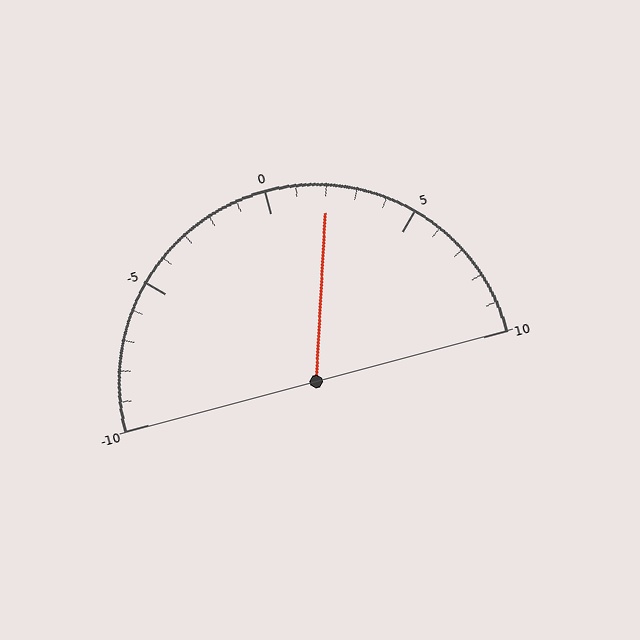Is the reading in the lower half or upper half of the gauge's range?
The reading is in the upper half of the range (-10 to 10).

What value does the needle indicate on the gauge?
The needle indicates approximately 2.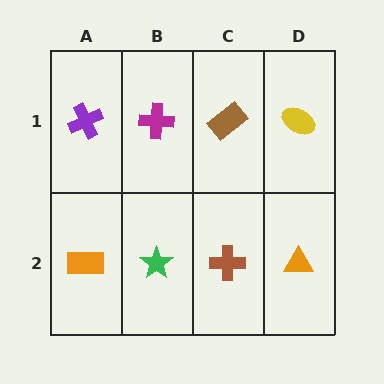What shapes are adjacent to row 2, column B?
A magenta cross (row 1, column B), an orange rectangle (row 2, column A), a brown cross (row 2, column C).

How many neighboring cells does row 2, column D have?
2.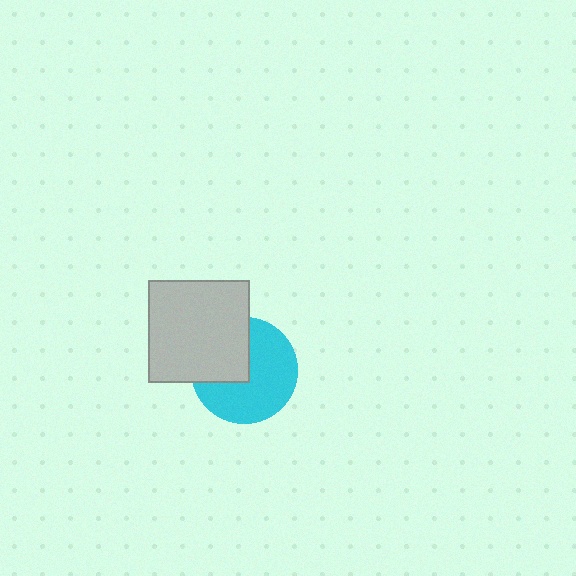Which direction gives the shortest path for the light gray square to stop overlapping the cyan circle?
Moving toward the upper-left gives the shortest separation.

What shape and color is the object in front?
The object in front is a light gray square.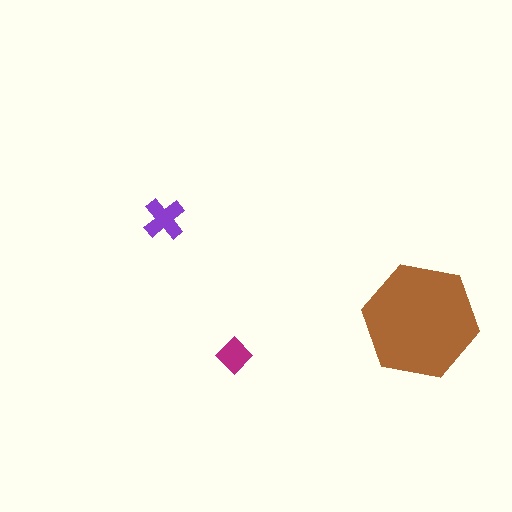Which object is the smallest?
The magenta diamond.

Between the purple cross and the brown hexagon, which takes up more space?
The brown hexagon.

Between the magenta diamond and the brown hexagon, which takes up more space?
The brown hexagon.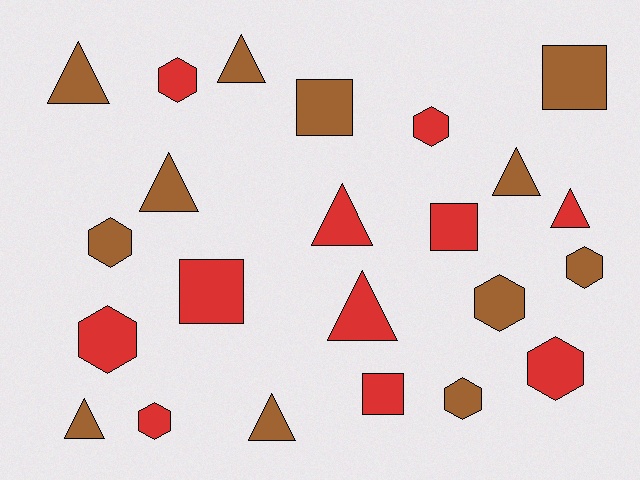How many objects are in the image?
There are 23 objects.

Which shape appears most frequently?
Triangle, with 9 objects.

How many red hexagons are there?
There are 5 red hexagons.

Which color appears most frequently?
Brown, with 12 objects.